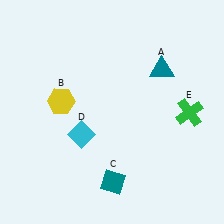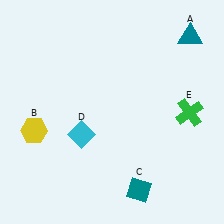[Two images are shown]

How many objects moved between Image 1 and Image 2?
3 objects moved between the two images.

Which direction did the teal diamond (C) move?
The teal diamond (C) moved right.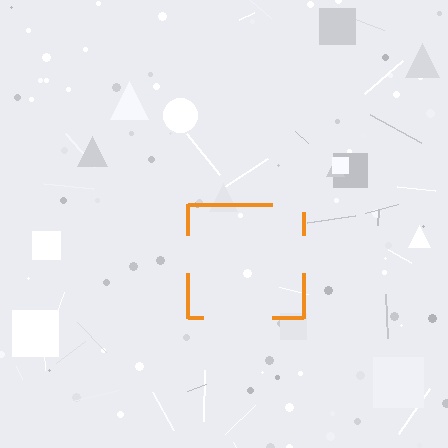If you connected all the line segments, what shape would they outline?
They would outline a square.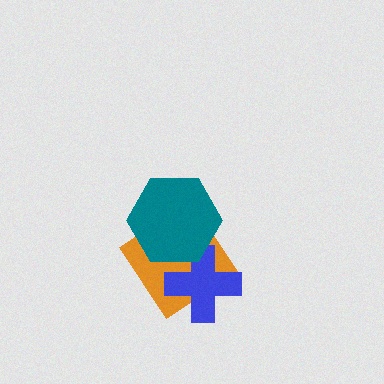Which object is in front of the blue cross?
The teal hexagon is in front of the blue cross.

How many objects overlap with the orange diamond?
2 objects overlap with the orange diamond.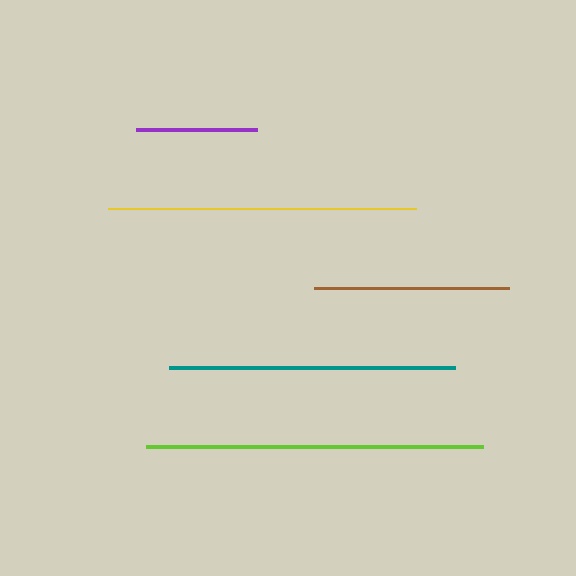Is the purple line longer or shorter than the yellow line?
The yellow line is longer than the purple line.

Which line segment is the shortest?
The purple line is the shortest at approximately 121 pixels.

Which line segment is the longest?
The lime line is the longest at approximately 337 pixels.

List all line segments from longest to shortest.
From longest to shortest: lime, yellow, teal, brown, purple.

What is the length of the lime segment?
The lime segment is approximately 337 pixels long.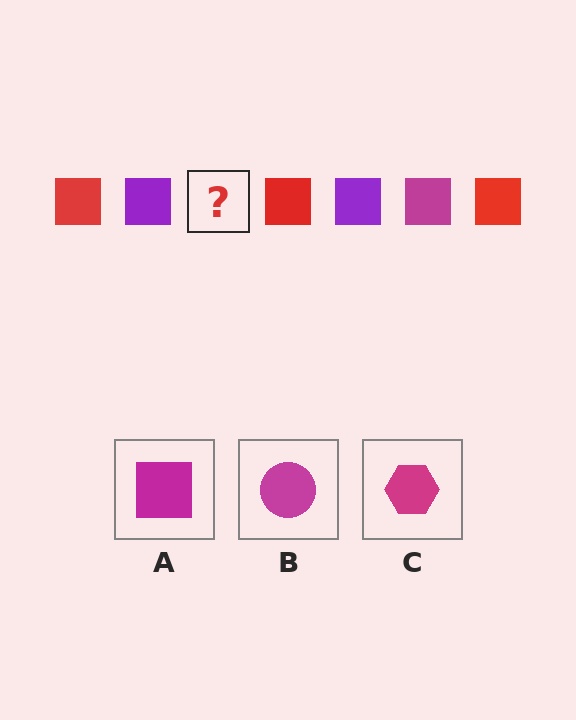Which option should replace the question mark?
Option A.